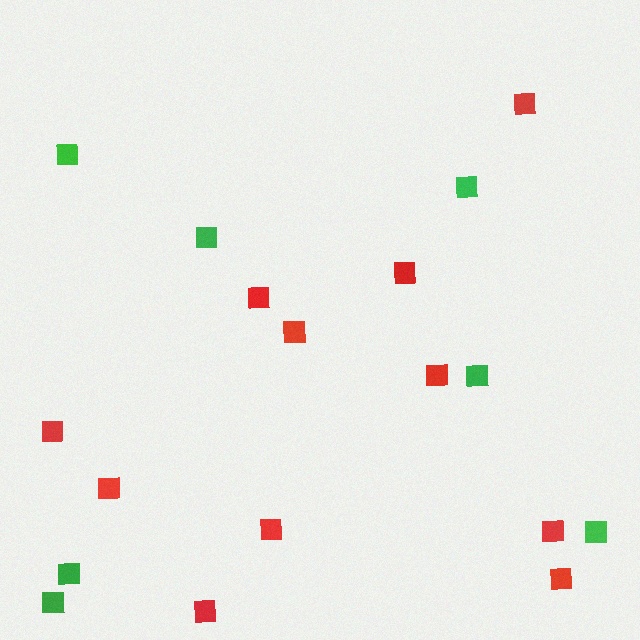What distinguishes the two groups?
There are 2 groups: one group of red squares (11) and one group of green squares (7).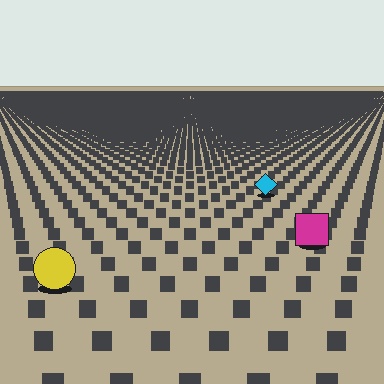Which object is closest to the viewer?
The yellow circle is closest. The texture marks near it are larger and more spread out.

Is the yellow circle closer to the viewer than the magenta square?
Yes. The yellow circle is closer — you can tell from the texture gradient: the ground texture is coarser near it.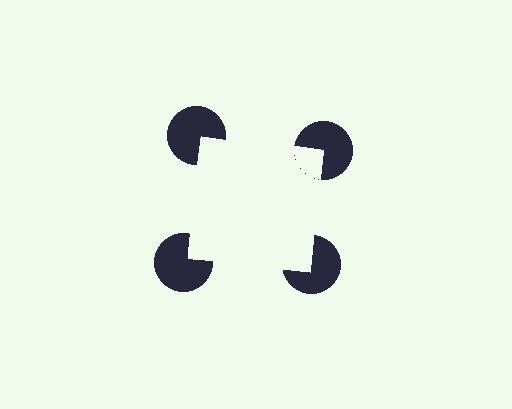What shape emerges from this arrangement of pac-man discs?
An illusory square — its edges are inferred from the aligned wedge cuts in the pac-man discs, not physically drawn.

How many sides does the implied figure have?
4 sides.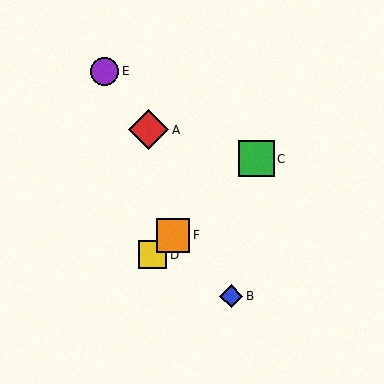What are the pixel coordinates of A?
Object A is at (149, 130).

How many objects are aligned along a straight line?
3 objects (C, D, F) are aligned along a straight line.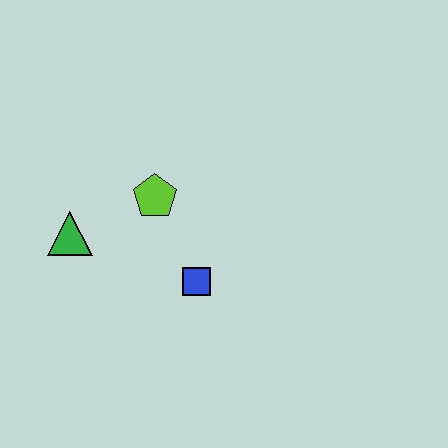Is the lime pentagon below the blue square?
No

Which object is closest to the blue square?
The lime pentagon is closest to the blue square.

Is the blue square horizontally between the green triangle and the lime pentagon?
No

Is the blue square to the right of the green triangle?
Yes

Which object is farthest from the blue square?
The green triangle is farthest from the blue square.